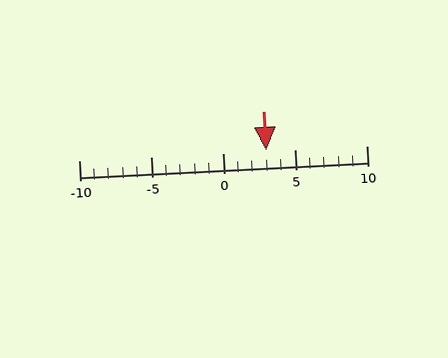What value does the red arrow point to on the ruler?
The red arrow points to approximately 3.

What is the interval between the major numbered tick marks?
The major tick marks are spaced 5 units apart.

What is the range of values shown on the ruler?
The ruler shows values from -10 to 10.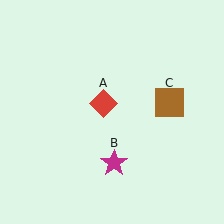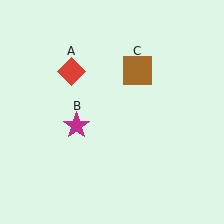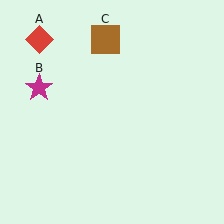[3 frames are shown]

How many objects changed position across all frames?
3 objects changed position: red diamond (object A), magenta star (object B), brown square (object C).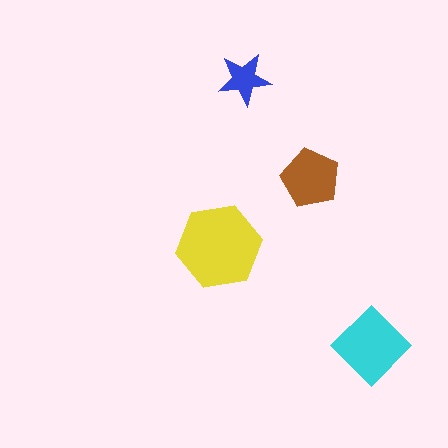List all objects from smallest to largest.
The blue star, the brown pentagon, the cyan diamond, the yellow hexagon.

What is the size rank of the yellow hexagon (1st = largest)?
1st.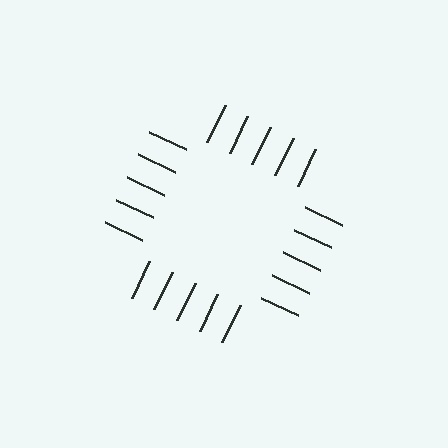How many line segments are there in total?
20 — 5 along each of the 4 edges.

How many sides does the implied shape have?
4 sides — the line-ends trace a square.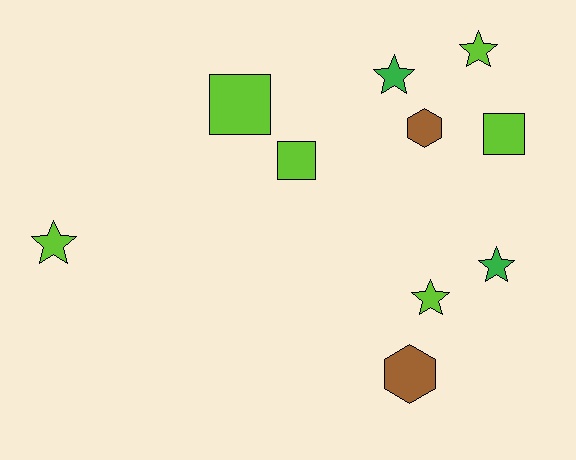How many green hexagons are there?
There are no green hexagons.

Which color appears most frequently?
Lime, with 6 objects.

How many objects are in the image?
There are 10 objects.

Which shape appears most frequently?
Star, with 5 objects.